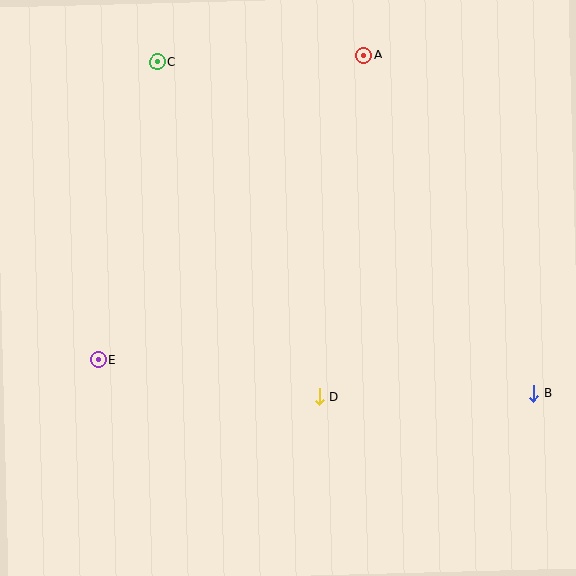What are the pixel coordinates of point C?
Point C is at (157, 62).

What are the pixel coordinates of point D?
Point D is at (319, 397).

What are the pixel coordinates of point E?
Point E is at (98, 360).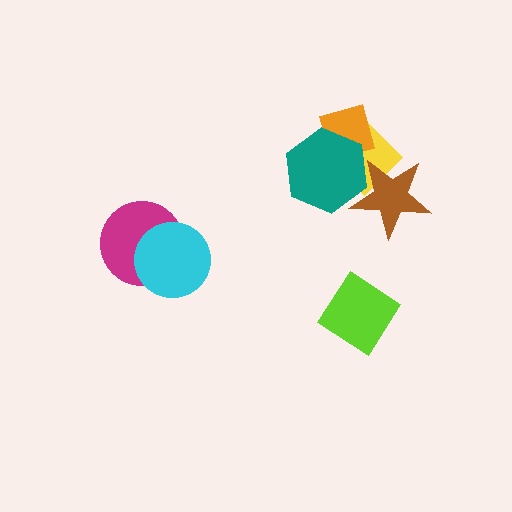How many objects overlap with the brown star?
2 objects overlap with the brown star.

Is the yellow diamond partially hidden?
Yes, it is partially covered by another shape.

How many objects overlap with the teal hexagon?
3 objects overlap with the teal hexagon.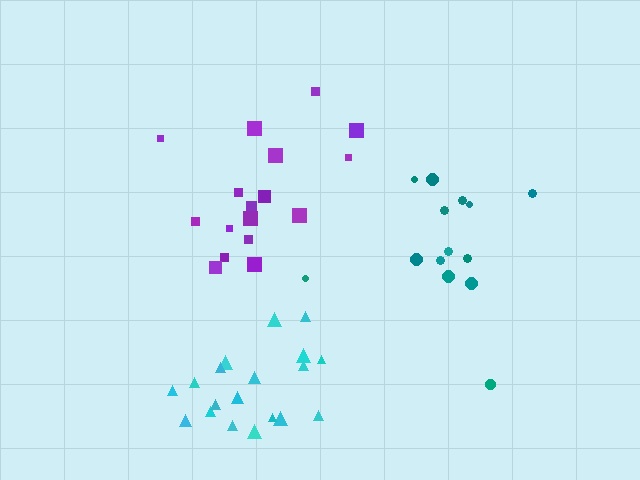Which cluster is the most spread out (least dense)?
Teal.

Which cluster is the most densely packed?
Cyan.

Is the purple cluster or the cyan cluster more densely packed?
Cyan.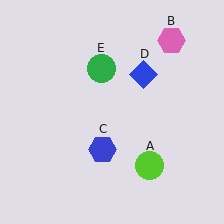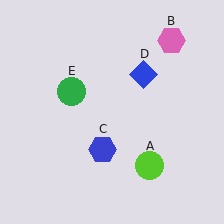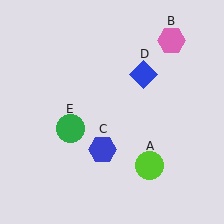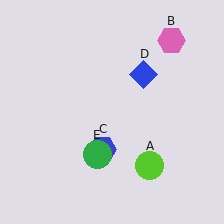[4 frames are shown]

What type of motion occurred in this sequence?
The green circle (object E) rotated counterclockwise around the center of the scene.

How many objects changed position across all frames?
1 object changed position: green circle (object E).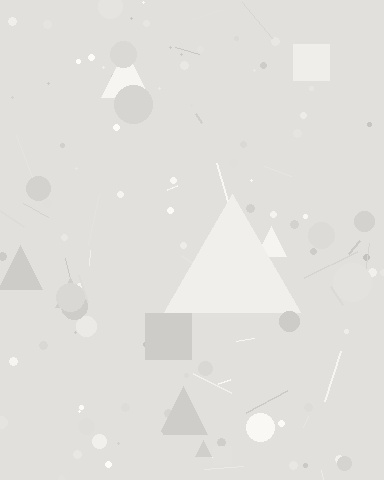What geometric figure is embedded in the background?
A triangle is embedded in the background.